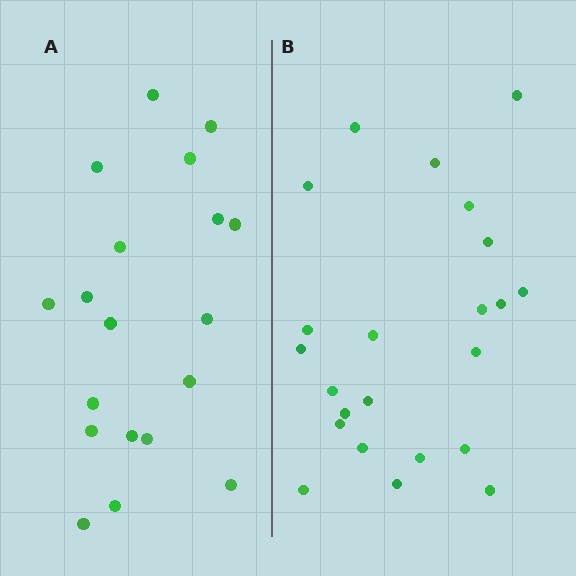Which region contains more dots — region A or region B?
Region B (the right region) has more dots.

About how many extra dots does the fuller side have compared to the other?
Region B has about 4 more dots than region A.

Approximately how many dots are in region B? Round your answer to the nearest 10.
About 20 dots. (The exact count is 23, which rounds to 20.)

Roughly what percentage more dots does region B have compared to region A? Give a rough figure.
About 20% more.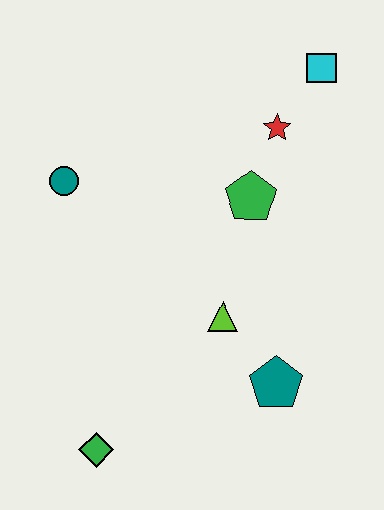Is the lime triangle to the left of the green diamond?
No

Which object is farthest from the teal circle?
The teal pentagon is farthest from the teal circle.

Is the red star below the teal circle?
No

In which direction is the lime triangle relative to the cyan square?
The lime triangle is below the cyan square.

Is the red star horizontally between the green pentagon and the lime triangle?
No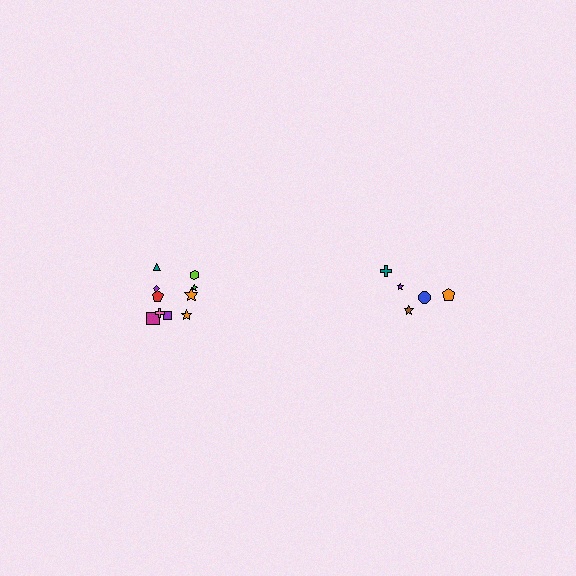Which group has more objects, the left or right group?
The left group.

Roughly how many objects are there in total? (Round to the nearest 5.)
Roughly 15 objects in total.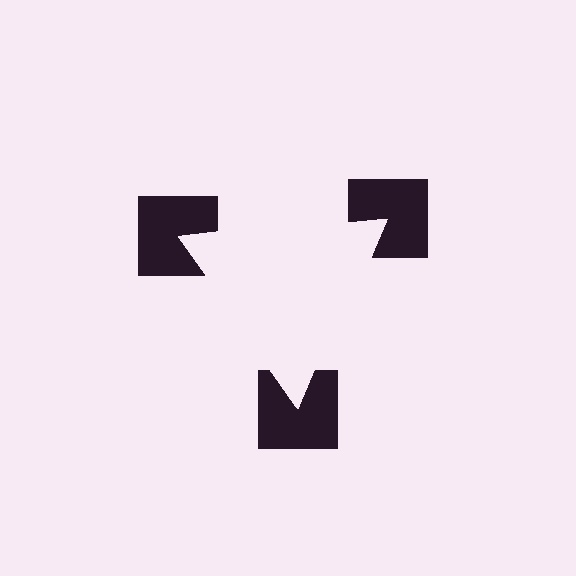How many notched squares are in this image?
There are 3 — one at each vertex of the illusory triangle.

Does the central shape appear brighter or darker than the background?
It typically appears slightly brighter than the background, even though no actual brightness change is drawn.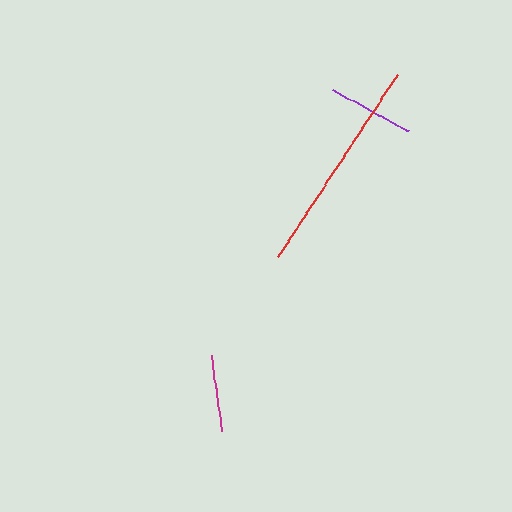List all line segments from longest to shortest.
From longest to shortest: red, purple, magenta.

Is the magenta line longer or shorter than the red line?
The red line is longer than the magenta line.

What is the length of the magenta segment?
The magenta segment is approximately 78 pixels long.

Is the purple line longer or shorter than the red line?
The red line is longer than the purple line.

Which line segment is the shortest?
The magenta line is the shortest at approximately 78 pixels.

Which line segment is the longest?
The red line is the longest at approximately 218 pixels.